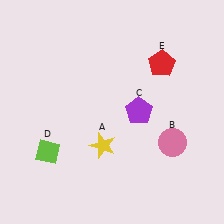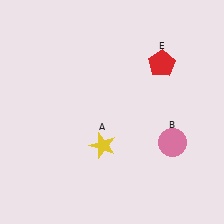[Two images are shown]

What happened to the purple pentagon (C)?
The purple pentagon (C) was removed in Image 2. It was in the top-right area of Image 1.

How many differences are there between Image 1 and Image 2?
There are 2 differences between the two images.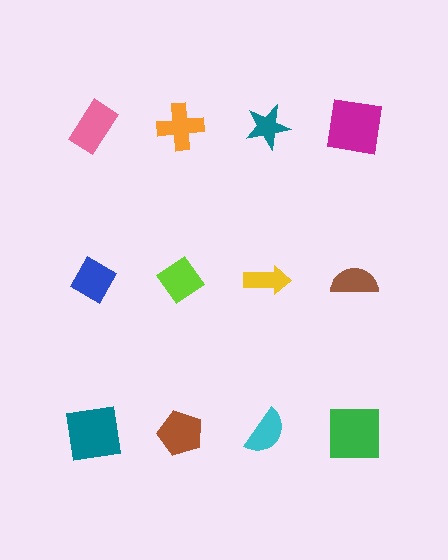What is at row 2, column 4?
A brown semicircle.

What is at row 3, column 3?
A cyan semicircle.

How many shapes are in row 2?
4 shapes.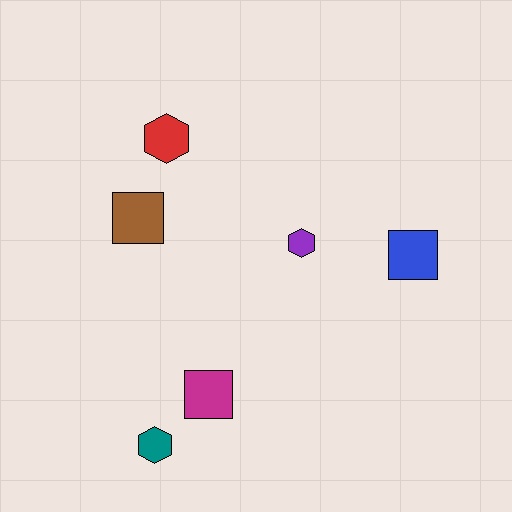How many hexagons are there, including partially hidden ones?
There are 3 hexagons.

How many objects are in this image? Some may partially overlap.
There are 6 objects.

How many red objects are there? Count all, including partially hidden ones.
There is 1 red object.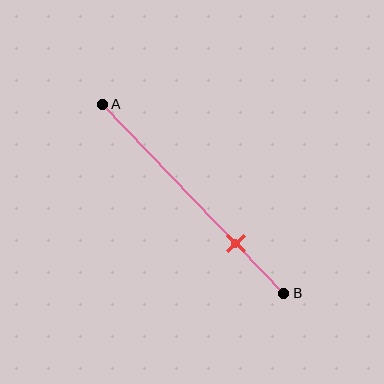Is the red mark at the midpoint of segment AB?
No, the mark is at about 75% from A, not at the 50% midpoint.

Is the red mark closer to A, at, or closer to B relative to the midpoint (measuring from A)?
The red mark is closer to point B than the midpoint of segment AB.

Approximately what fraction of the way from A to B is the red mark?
The red mark is approximately 75% of the way from A to B.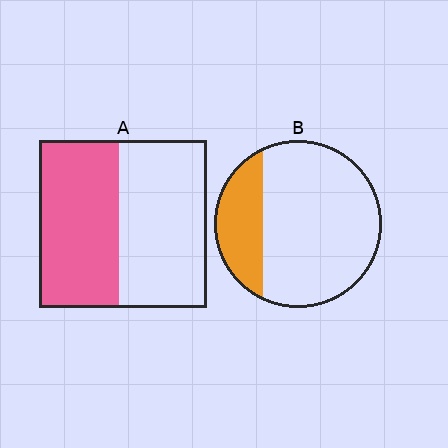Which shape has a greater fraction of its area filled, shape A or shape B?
Shape A.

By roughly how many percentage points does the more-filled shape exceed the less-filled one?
By roughly 25 percentage points (A over B).